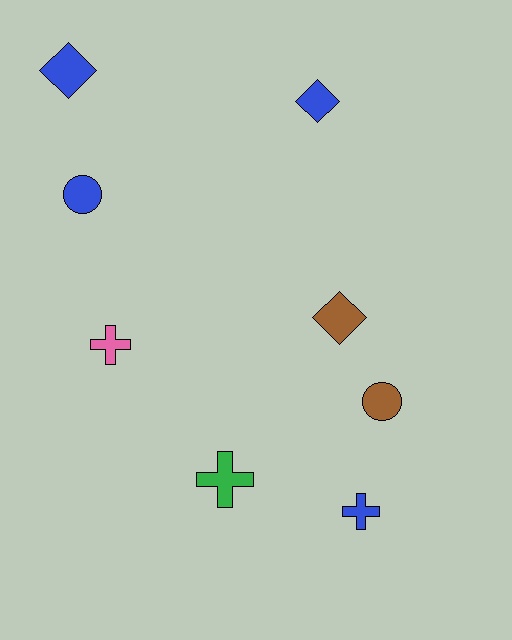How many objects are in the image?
There are 8 objects.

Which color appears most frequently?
Blue, with 4 objects.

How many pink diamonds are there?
There are no pink diamonds.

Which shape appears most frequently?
Cross, with 3 objects.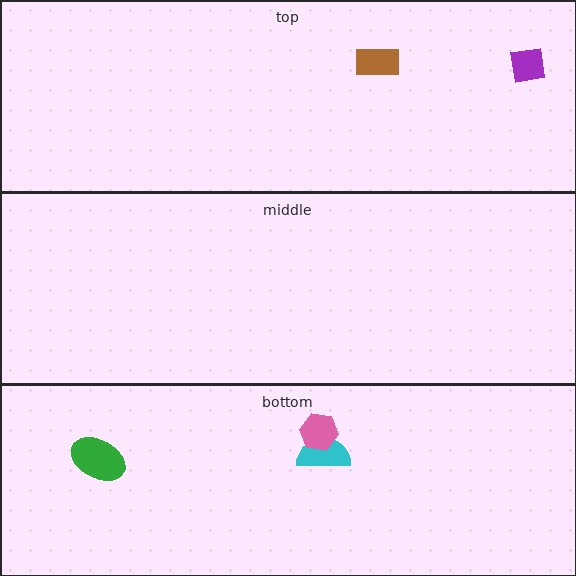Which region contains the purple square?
The top region.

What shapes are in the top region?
The purple square, the brown rectangle.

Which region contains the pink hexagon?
The bottom region.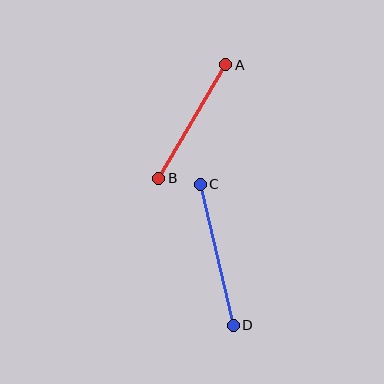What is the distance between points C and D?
The distance is approximately 144 pixels.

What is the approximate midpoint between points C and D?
The midpoint is at approximately (217, 255) pixels.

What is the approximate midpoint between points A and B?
The midpoint is at approximately (192, 122) pixels.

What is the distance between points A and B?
The distance is approximately 132 pixels.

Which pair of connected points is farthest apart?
Points C and D are farthest apart.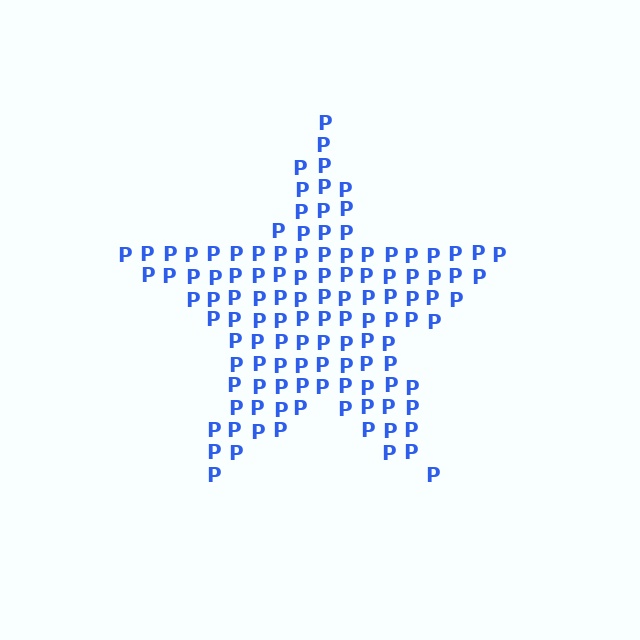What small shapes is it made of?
It is made of small letter P's.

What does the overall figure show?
The overall figure shows a star.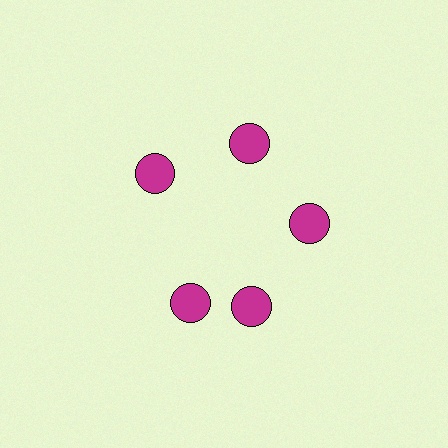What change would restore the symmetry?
The symmetry would be restored by rotating it back into even spacing with its neighbors so that all 5 circles sit at equal angles and equal distance from the center.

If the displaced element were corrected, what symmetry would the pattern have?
It would have 5-fold rotational symmetry — the pattern would map onto itself every 72 degrees.